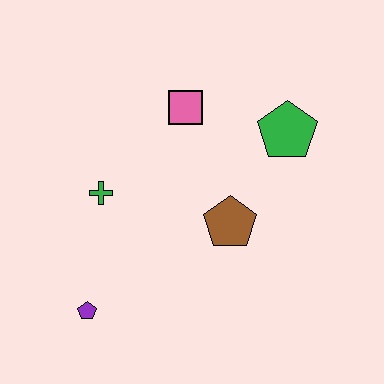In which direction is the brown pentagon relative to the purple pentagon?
The brown pentagon is to the right of the purple pentagon.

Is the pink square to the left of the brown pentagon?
Yes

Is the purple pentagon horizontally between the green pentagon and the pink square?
No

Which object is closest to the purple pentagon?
The green cross is closest to the purple pentagon.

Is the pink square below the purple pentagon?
No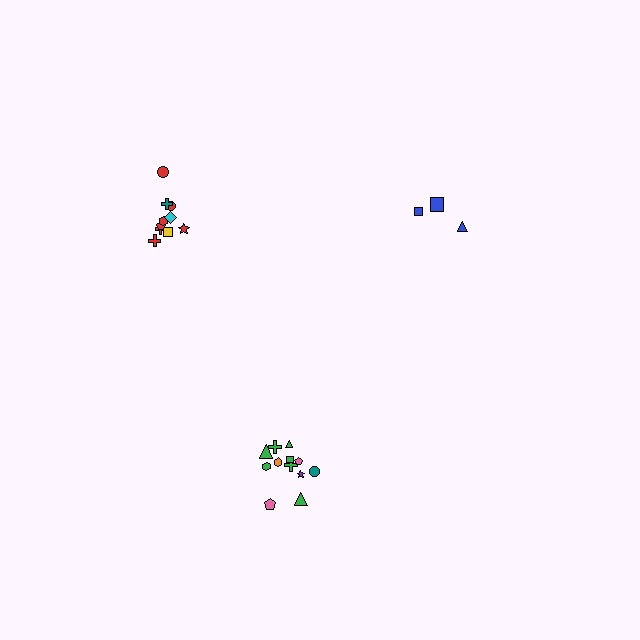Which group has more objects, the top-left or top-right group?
The top-left group.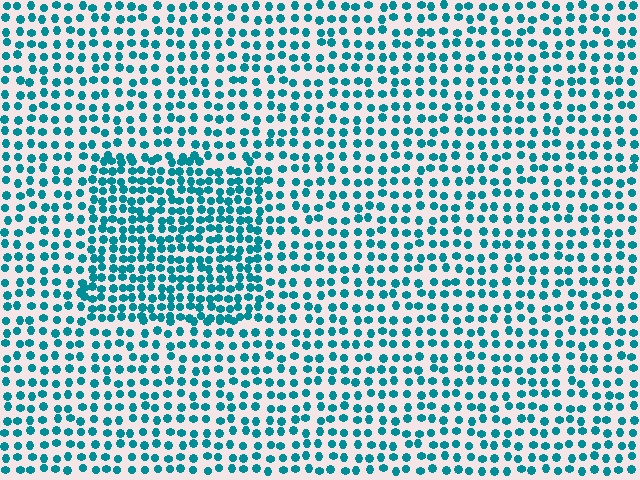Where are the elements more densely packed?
The elements are more densely packed inside the rectangle boundary.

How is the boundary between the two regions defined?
The boundary is defined by a change in element density (approximately 1.6x ratio). All elements are the same color, size, and shape.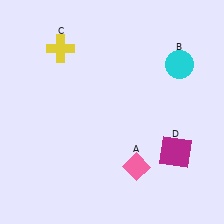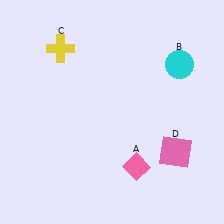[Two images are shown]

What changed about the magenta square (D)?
In Image 1, D is magenta. In Image 2, it changed to pink.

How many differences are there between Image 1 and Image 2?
There is 1 difference between the two images.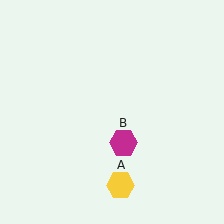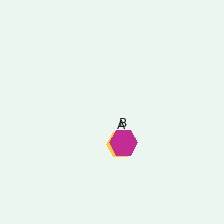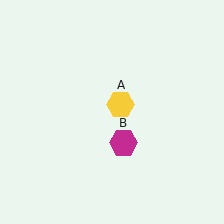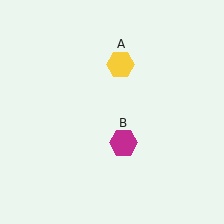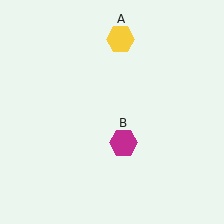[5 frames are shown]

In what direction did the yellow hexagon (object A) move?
The yellow hexagon (object A) moved up.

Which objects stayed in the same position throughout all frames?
Magenta hexagon (object B) remained stationary.